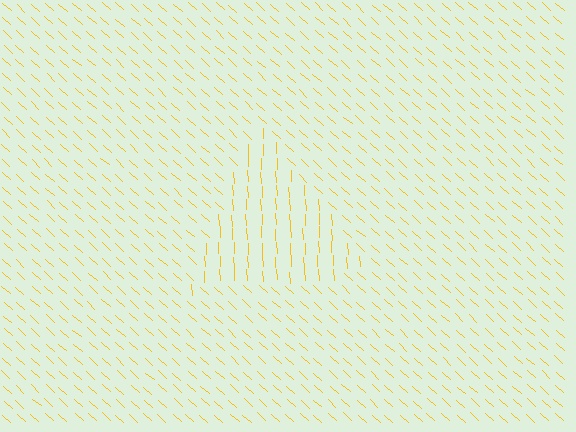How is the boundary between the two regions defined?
The boundary is defined purely by a change in line orientation (approximately 45 degrees difference). All lines are the same color and thickness.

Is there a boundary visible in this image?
Yes, there is a texture boundary formed by a change in line orientation.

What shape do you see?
I see a triangle.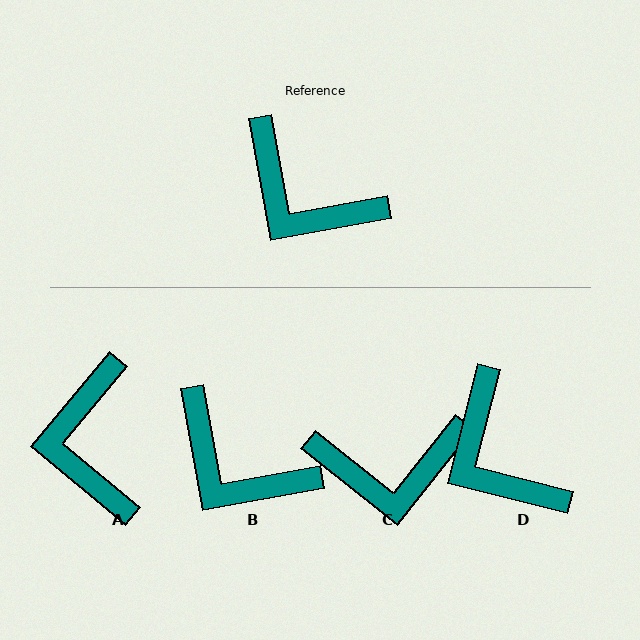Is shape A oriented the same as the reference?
No, it is off by about 50 degrees.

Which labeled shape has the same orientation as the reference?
B.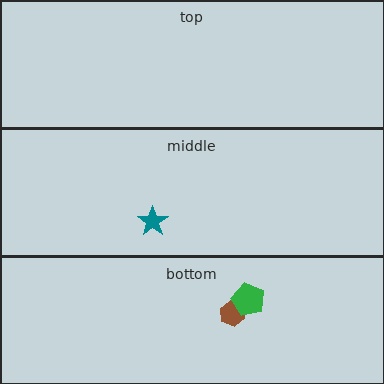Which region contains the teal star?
The middle region.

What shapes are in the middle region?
The teal star.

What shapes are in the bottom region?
The brown hexagon, the green pentagon.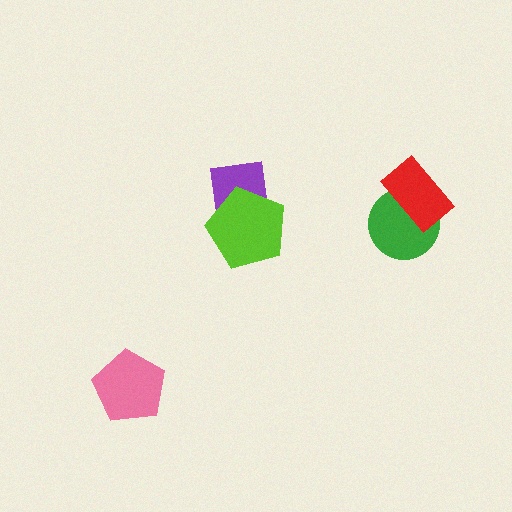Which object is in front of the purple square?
The lime pentagon is in front of the purple square.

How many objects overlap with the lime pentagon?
1 object overlaps with the lime pentagon.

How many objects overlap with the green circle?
1 object overlaps with the green circle.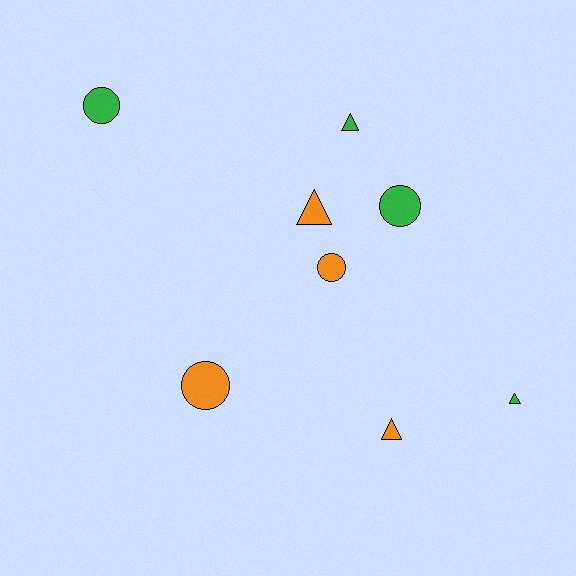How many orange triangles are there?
There are 2 orange triangles.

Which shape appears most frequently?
Circle, with 4 objects.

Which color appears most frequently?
Green, with 4 objects.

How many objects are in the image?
There are 8 objects.